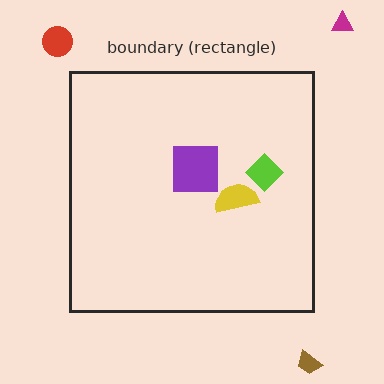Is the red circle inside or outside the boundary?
Outside.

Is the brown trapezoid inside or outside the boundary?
Outside.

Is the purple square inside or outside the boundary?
Inside.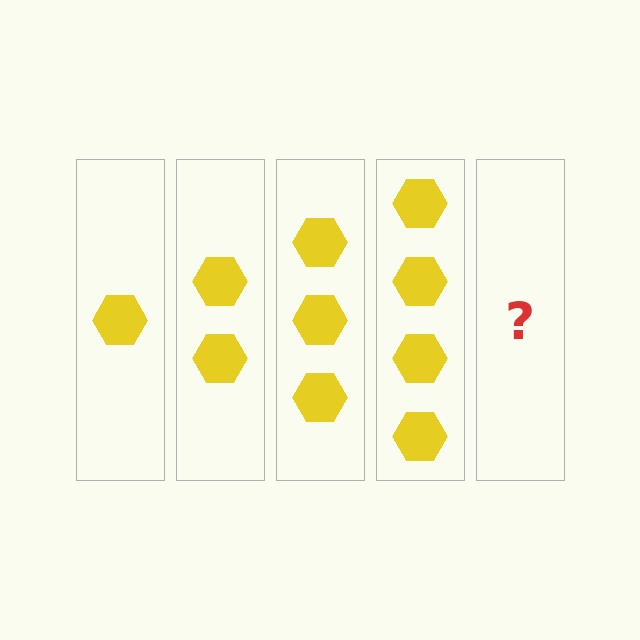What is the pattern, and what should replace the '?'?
The pattern is that each step adds one more hexagon. The '?' should be 5 hexagons.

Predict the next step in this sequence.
The next step is 5 hexagons.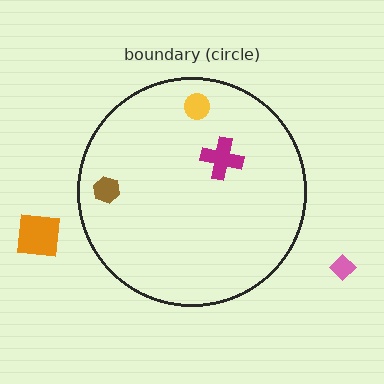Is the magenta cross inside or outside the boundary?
Inside.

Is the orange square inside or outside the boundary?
Outside.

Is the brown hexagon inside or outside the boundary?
Inside.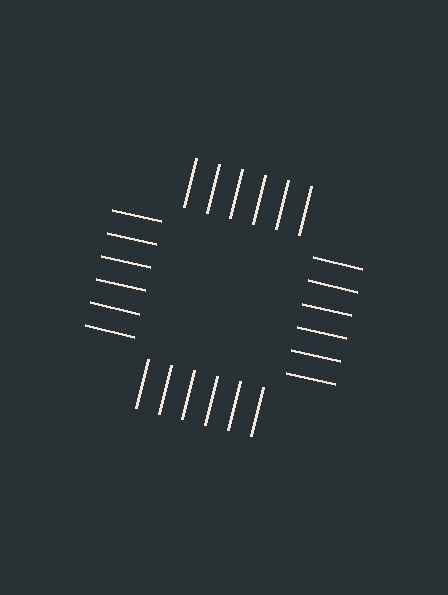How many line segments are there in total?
24 — 6 along each of the 4 edges.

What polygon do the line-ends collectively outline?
An illusory square — the line segments terminate on its edges but no continuous stroke is drawn.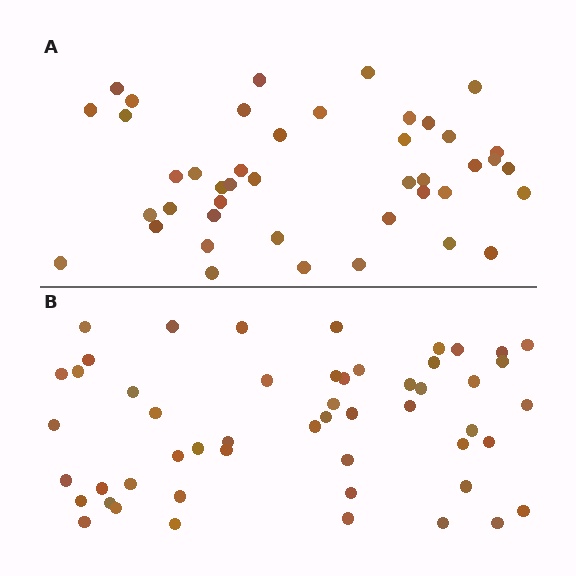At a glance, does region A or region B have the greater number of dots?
Region B (the bottom region) has more dots.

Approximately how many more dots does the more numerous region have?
Region B has roughly 8 or so more dots than region A.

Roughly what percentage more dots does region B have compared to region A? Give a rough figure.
About 20% more.